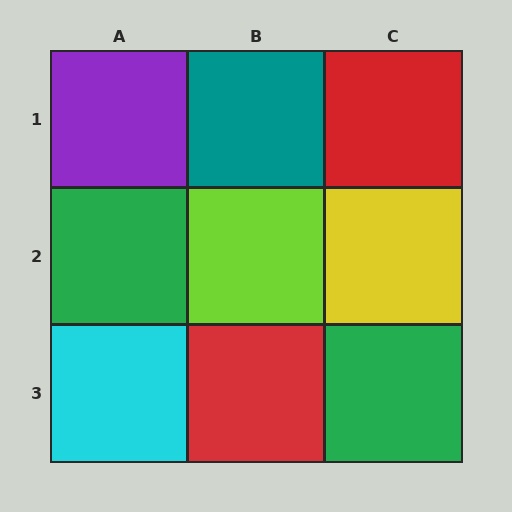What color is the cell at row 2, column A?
Green.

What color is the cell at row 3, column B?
Red.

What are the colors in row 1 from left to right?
Purple, teal, red.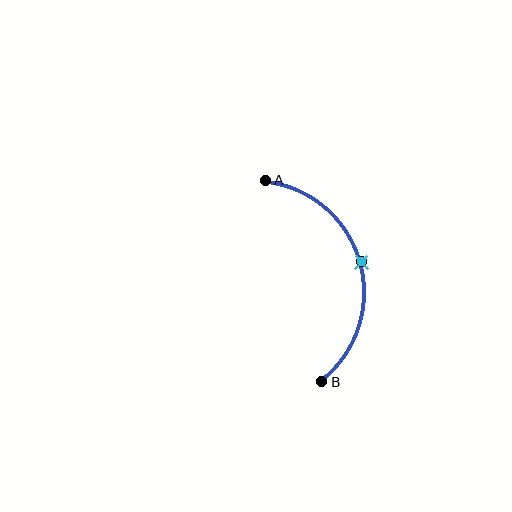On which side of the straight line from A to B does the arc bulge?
The arc bulges to the right of the straight line connecting A and B.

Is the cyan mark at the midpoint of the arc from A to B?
Yes. The cyan mark lies on the arc at equal arc-length from both A and B — it is the arc midpoint.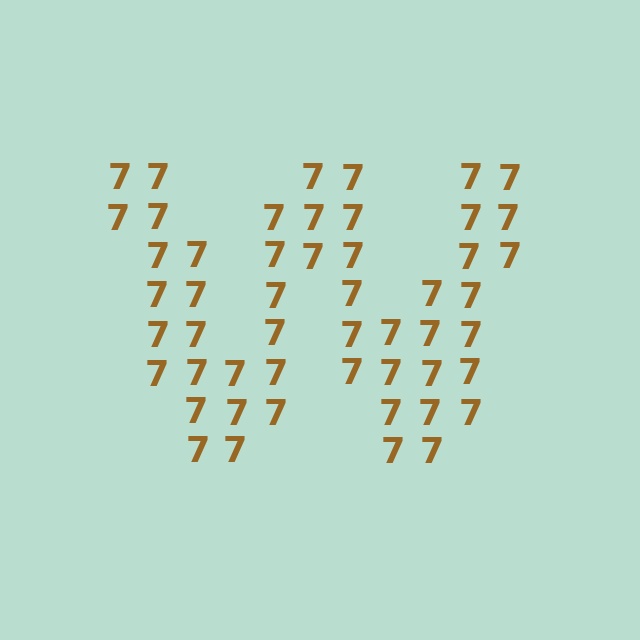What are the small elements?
The small elements are digit 7's.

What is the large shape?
The large shape is the letter W.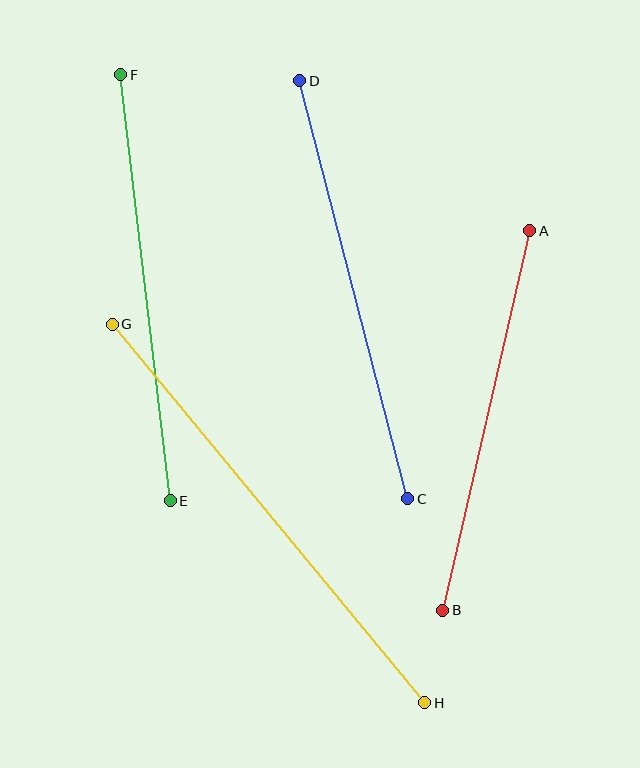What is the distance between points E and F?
The distance is approximately 429 pixels.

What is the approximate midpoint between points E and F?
The midpoint is at approximately (145, 288) pixels.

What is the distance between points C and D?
The distance is approximately 432 pixels.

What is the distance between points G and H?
The distance is approximately 491 pixels.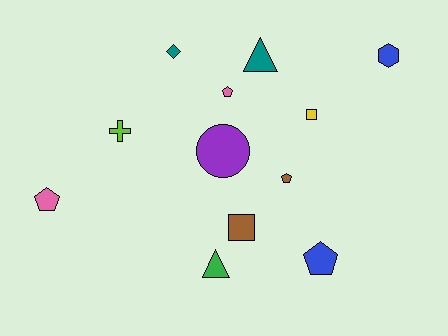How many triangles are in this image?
There are 2 triangles.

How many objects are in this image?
There are 12 objects.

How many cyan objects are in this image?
There are no cyan objects.